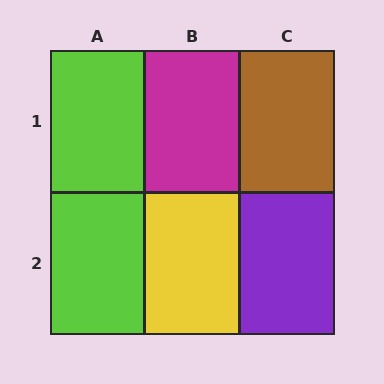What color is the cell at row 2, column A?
Lime.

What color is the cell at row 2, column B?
Yellow.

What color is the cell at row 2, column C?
Purple.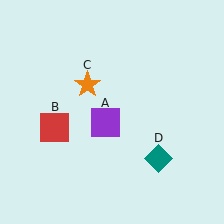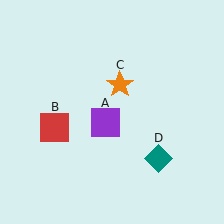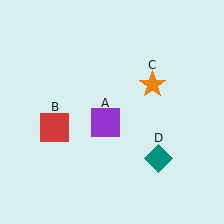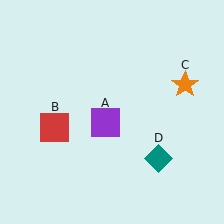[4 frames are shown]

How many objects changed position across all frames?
1 object changed position: orange star (object C).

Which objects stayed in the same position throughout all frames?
Purple square (object A) and red square (object B) and teal diamond (object D) remained stationary.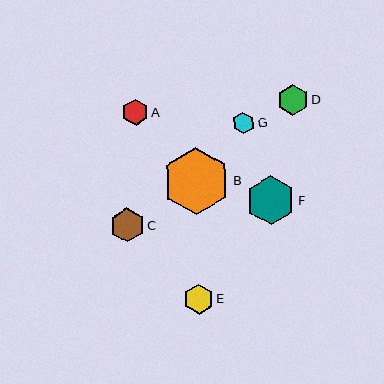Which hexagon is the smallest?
Hexagon G is the smallest with a size of approximately 22 pixels.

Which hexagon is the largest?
Hexagon B is the largest with a size of approximately 67 pixels.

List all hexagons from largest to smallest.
From largest to smallest: B, F, C, D, E, A, G.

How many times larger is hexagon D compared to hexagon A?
Hexagon D is approximately 1.2 times the size of hexagon A.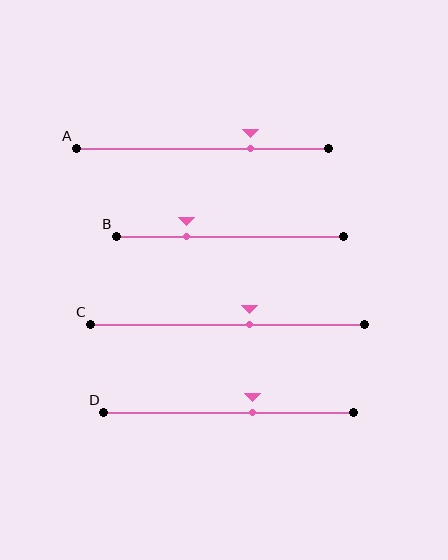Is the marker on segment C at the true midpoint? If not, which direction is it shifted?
No, the marker on segment C is shifted to the right by about 8% of the segment length.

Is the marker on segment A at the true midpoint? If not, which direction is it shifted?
No, the marker on segment A is shifted to the right by about 19% of the segment length.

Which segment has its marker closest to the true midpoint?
Segment C has its marker closest to the true midpoint.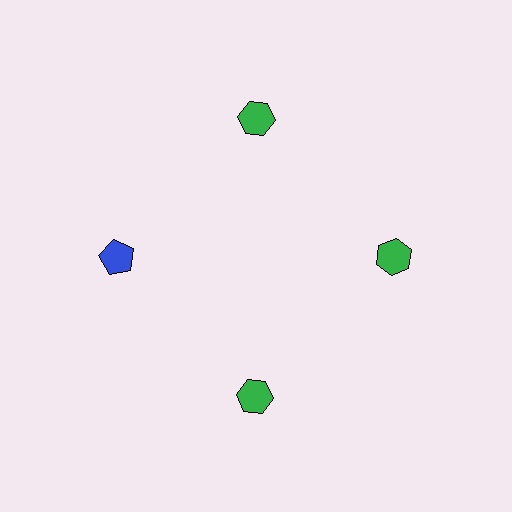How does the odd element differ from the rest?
It differs in both color (blue instead of green) and shape (pentagon instead of hexagon).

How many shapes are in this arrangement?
There are 4 shapes arranged in a ring pattern.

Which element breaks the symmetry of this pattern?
The blue pentagon at roughly the 9 o'clock position breaks the symmetry. All other shapes are green hexagons.